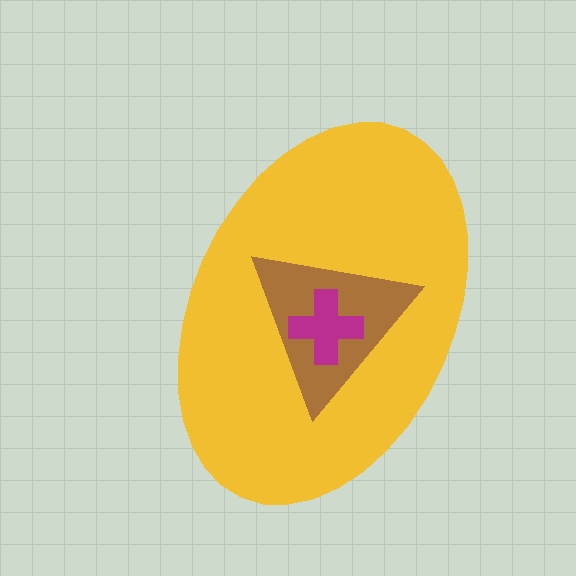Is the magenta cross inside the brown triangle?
Yes.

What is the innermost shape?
The magenta cross.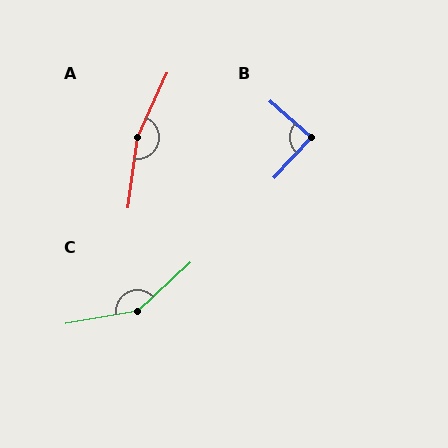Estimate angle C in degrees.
Approximately 147 degrees.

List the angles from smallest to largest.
B (88°), C (147°), A (163°).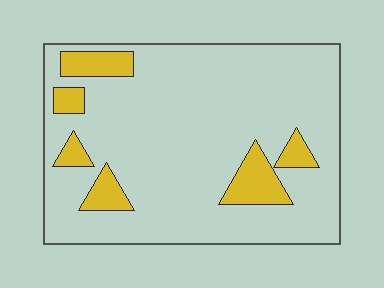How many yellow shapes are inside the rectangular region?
6.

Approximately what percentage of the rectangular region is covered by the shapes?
Approximately 15%.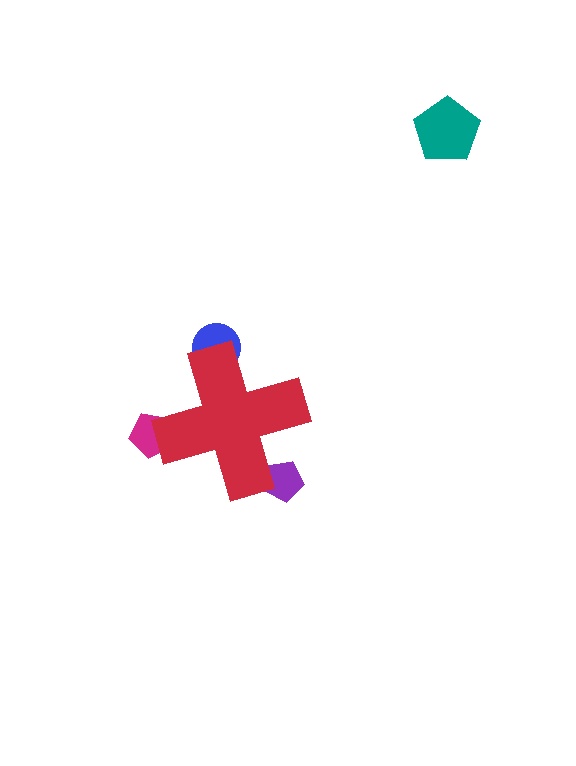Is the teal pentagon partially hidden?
No, the teal pentagon is fully visible.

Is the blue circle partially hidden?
Yes, the blue circle is partially hidden behind the red cross.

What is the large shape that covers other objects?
A red cross.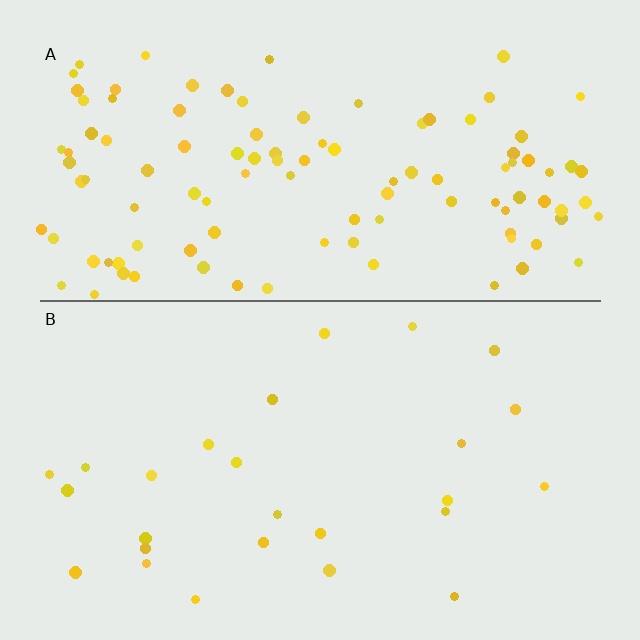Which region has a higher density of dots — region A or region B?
A (the top).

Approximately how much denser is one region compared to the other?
Approximately 4.1× — region A over region B.